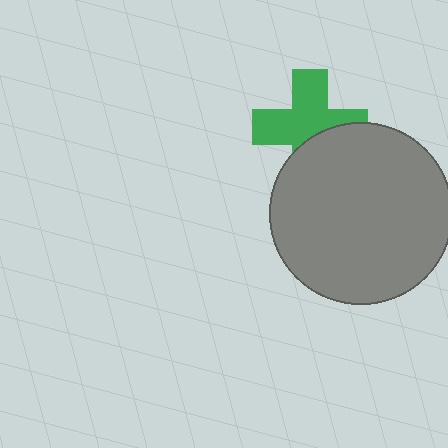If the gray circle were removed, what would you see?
You would see the complete green cross.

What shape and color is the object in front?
The object in front is a gray circle.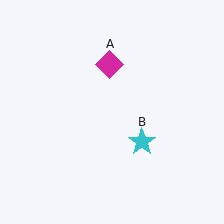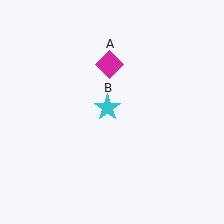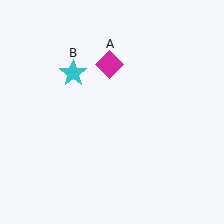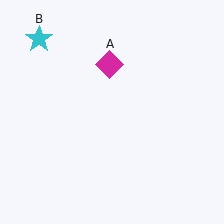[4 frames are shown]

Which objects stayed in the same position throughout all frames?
Magenta diamond (object A) remained stationary.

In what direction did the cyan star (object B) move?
The cyan star (object B) moved up and to the left.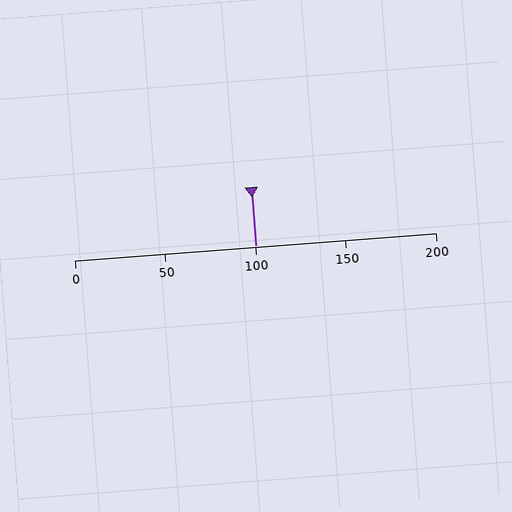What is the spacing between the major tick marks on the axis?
The major ticks are spaced 50 apart.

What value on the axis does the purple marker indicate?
The marker indicates approximately 100.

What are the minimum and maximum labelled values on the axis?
The axis runs from 0 to 200.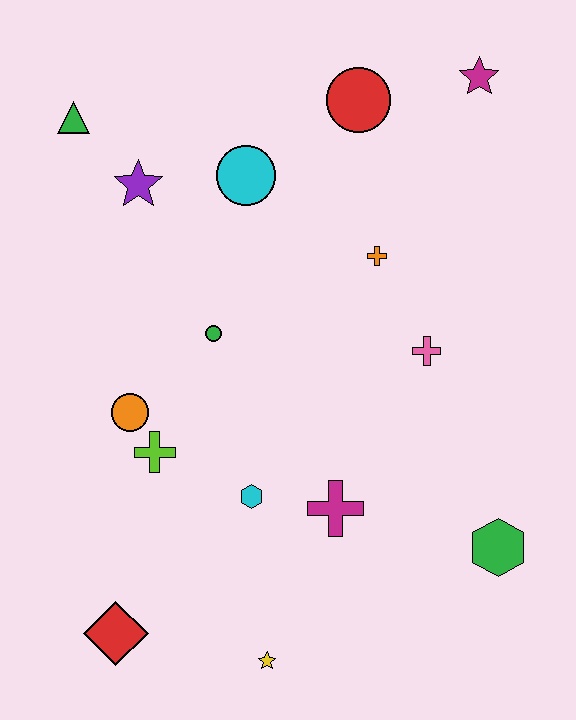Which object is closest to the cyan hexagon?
The magenta cross is closest to the cyan hexagon.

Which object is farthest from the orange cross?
The red diamond is farthest from the orange cross.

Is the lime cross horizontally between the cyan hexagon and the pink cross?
No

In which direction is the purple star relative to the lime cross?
The purple star is above the lime cross.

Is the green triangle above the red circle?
No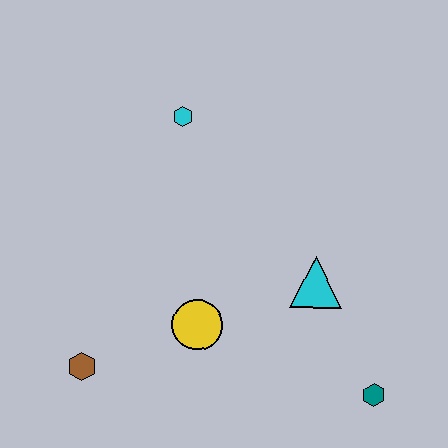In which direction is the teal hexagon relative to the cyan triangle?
The teal hexagon is below the cyan triangle.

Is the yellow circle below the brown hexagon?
No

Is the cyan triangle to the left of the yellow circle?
No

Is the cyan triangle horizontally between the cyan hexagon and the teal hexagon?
Yes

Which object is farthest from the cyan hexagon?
The teal hexagon is farthest from the cyan hexagon.